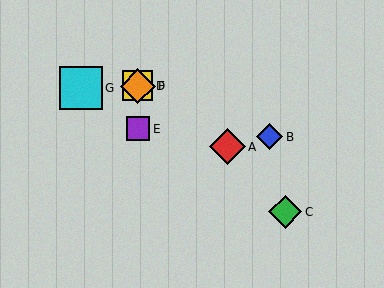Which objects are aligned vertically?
Objects D, E, F are aligned vertically.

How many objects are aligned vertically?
3 objects (D, E, F) are aligned vertically.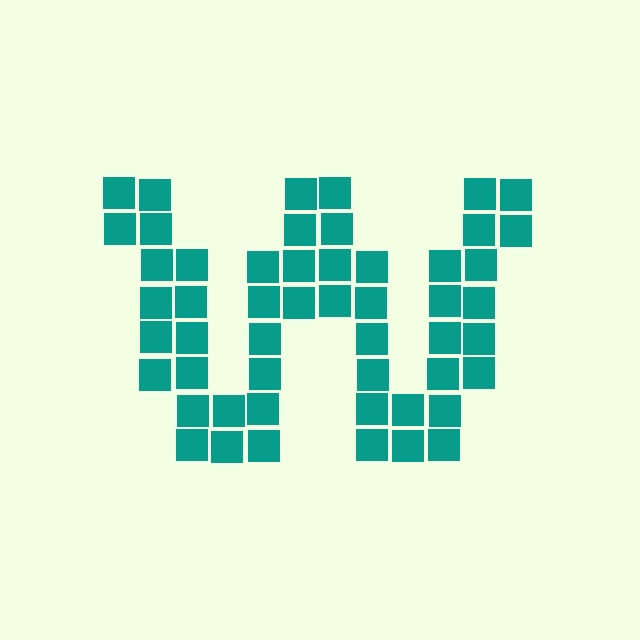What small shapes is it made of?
It is made of small squares.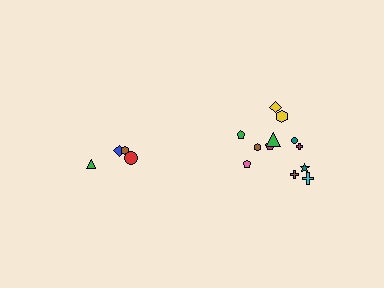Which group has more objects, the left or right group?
The right group.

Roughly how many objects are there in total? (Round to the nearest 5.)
Roughly 15 objects in total.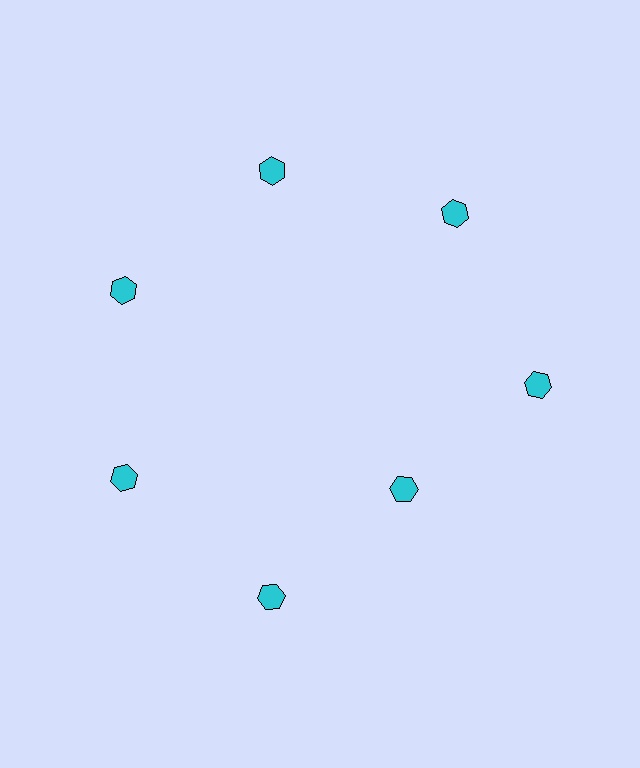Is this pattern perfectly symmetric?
No. The 7 cyan hexagons are arranged in a ring, but one element near the 5 o'clock position is pulled inward toward the center, breaking the 7-fold rotational symmetry.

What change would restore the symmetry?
The symmetry would be restored by moving it outward, back onto the ring so that all 7 hexagons sit at equal angles and equal distance from the center.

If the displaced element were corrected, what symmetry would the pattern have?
It would have 7-fold rotational symmetry — the pattern would map onto itself every 51 degrees.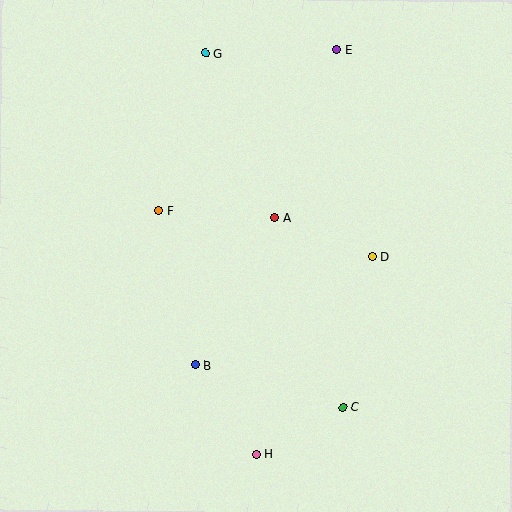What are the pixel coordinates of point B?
Point B is at (195, 365).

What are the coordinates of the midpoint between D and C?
The midpoint between D and C is at (358, 332).